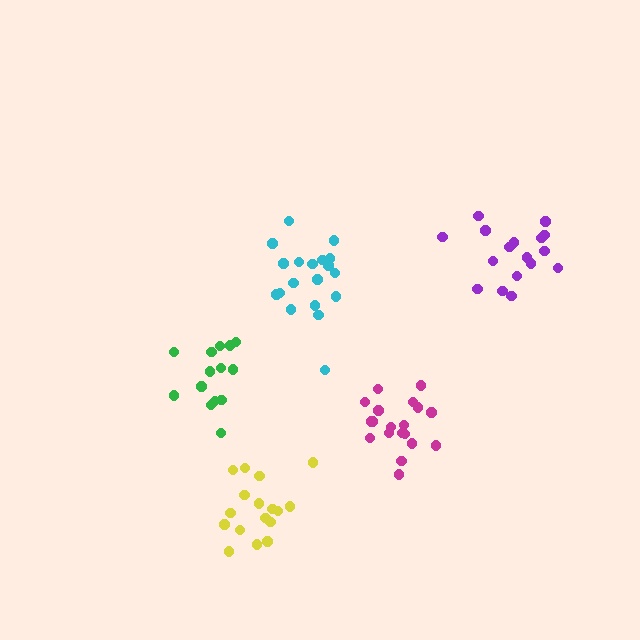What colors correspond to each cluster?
The clusters are colored: magenta, green, cyan, purple, yellow.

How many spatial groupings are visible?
There are 5 spatial groupings.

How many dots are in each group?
Group 1: 19 dots, Group 2: 14 dots, Group 3: 19 dots, Group 4: 17 dots, Group 5: 17 dots (86 total).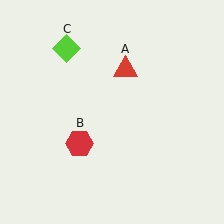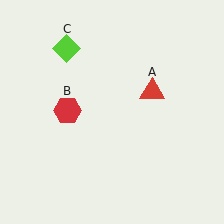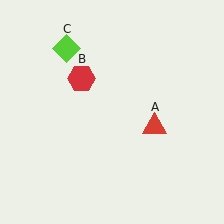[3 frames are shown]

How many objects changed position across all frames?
2 objects changed position: red triangle (object A), red hexagon (object B).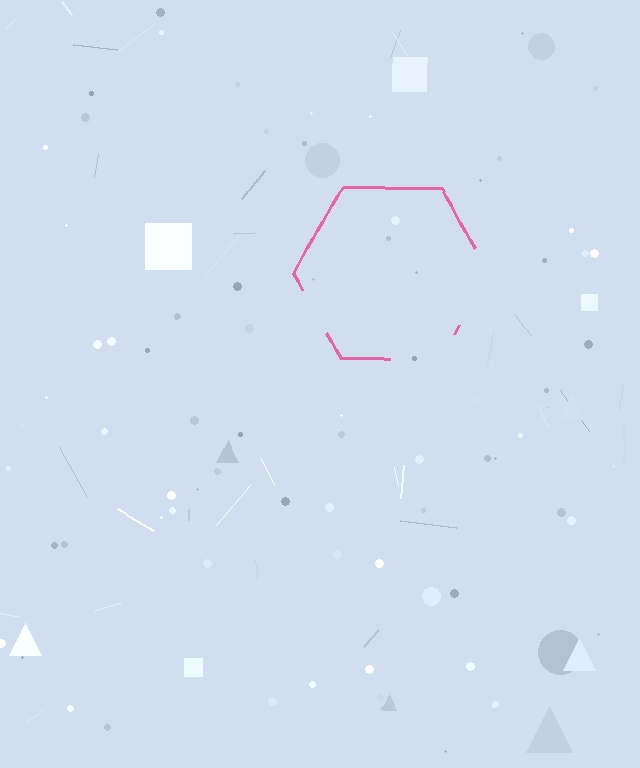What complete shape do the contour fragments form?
The contour fragments form a hexagon.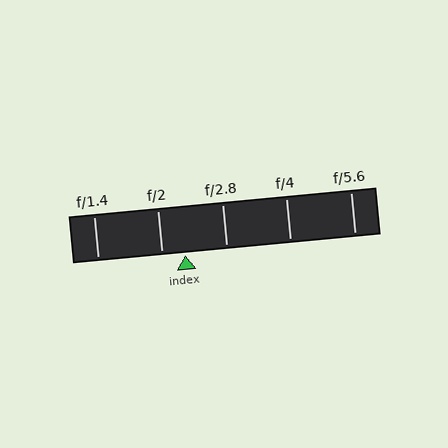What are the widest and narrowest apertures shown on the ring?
The widest aperture shown is f/1.4 and the narrowest is f/5.6.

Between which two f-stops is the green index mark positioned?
The index mark is between f/2 and f/2.8.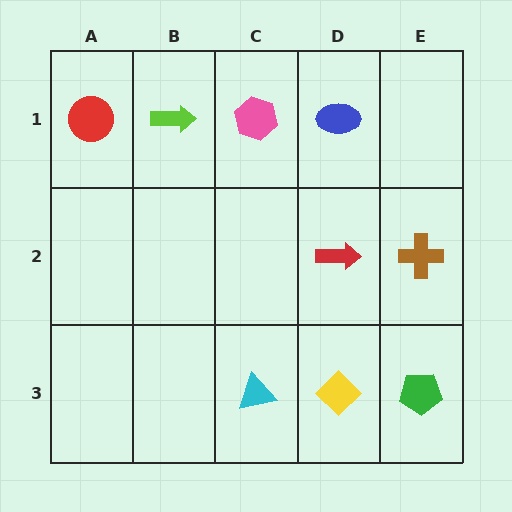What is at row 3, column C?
A cyan triangle.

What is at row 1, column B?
A lime arrow.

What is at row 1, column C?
A pink hexagon.